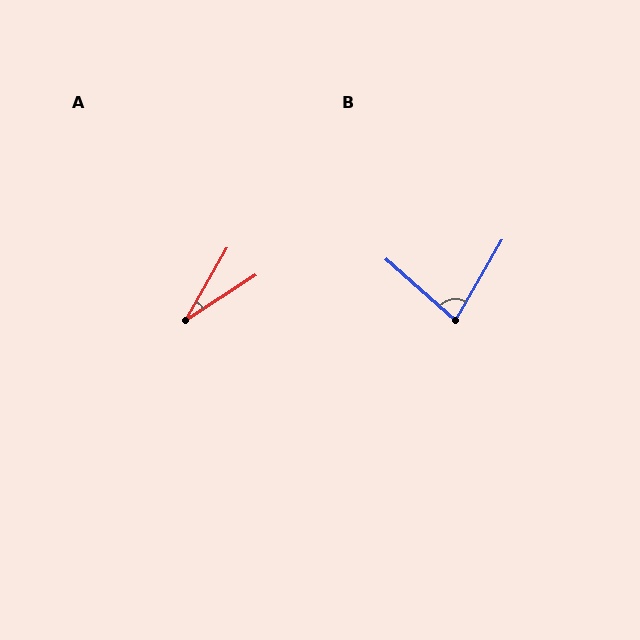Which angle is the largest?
B, at approximately 78 degrees.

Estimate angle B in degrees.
Approximately 78 degrees.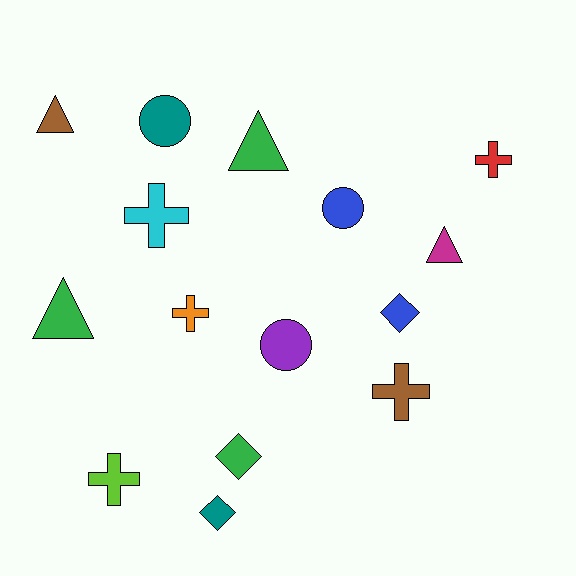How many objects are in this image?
There are 15 objects.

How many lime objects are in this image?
There is 1 lime object.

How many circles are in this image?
There are 3 circles.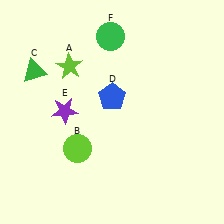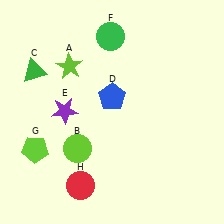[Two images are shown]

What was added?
A lime pentagon (G), a red circle (H) were added in Image 2.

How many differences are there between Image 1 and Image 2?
There are 2 differences between the two images.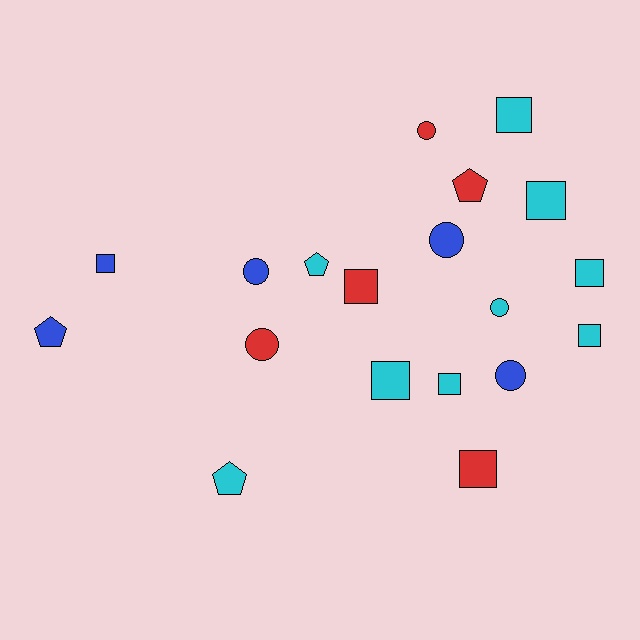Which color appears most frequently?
Cyan, with 9 objects.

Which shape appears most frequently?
Square, with 9 objects.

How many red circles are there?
There are 2 red circles.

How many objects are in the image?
There are 19 objects.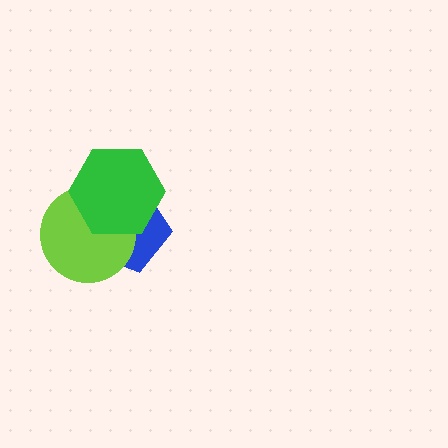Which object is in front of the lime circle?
The green hexagon is in front of the lime circle.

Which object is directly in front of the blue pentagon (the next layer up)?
The lime circle is directly in front of the blue pentagon.